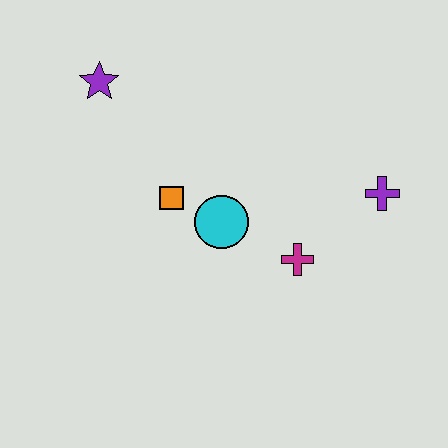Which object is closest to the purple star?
The orange square is closest to the purple star.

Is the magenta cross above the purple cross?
No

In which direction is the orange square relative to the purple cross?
The orange square is to the left of the purple cross.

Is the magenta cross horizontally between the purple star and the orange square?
No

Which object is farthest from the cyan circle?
The purple star is farthest from the cyan circle.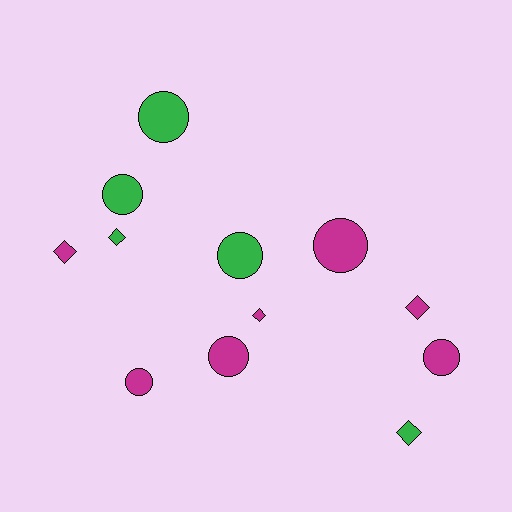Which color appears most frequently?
Magenta, with 7 objects.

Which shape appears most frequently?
Circle, with 7 objects.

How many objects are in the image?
There are 12 objects.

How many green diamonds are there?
There are 2 green diamonds.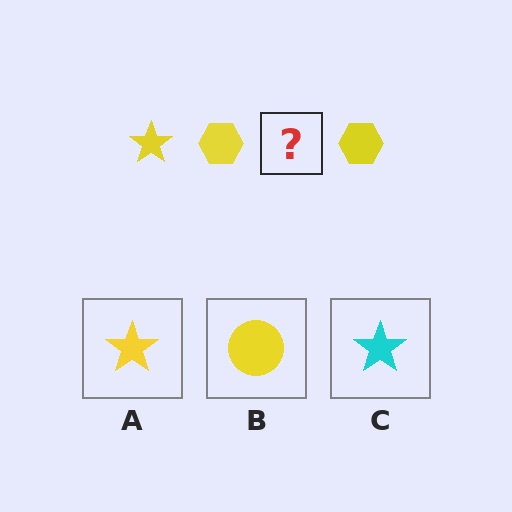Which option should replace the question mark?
Option A.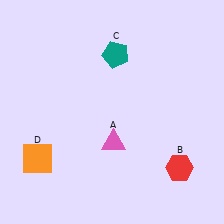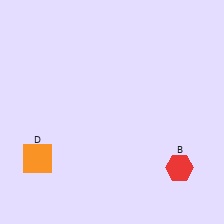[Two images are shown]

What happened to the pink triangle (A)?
The pink triangle (A) was removed in Image 2. It was in the bottom-right area of Image 1.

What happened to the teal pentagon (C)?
The teal pentagon (C) was removed in Image 2. It was in the top-right area of Image 1.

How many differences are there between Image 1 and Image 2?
There are 2 differences between the two images.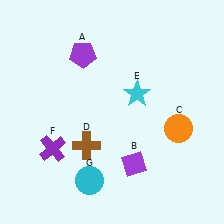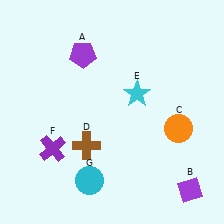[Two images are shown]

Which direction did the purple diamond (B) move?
The purple diamond (B) moved right.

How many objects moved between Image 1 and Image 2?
1 object moved between the two images.